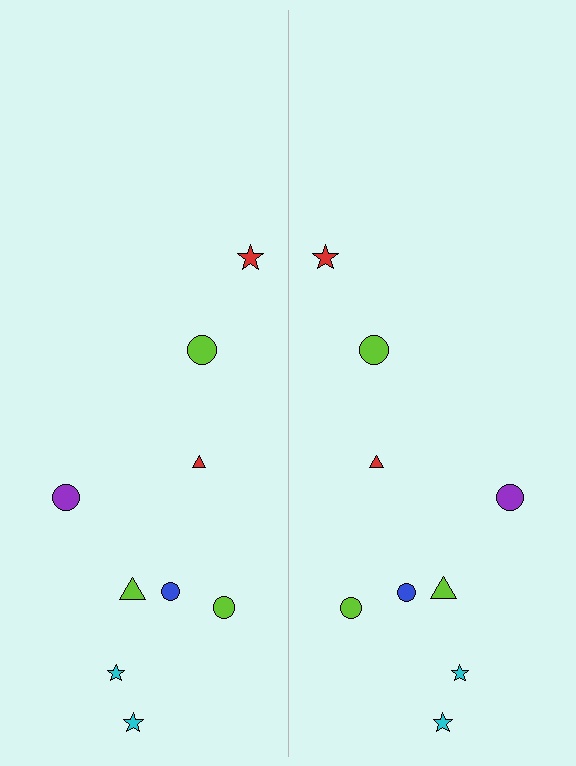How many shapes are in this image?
There are 18 shapes in this image.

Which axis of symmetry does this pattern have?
The pattern has a vertical axis of symmetry running through the center of the image.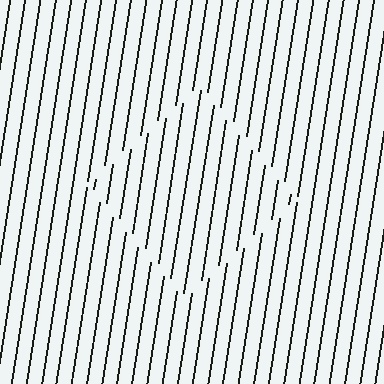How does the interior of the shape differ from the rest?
The interior of the shape contains the same grating, shifted by half a period — the contour is defined by the phase discontinuity where line-ends from the inner and outer gratings abut.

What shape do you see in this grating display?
An illusory square. The interior of the shape contains the same grating, shifted by half a period — the contour is defined by the phase discontinuity where line-ends from the inner and outer gratings abut.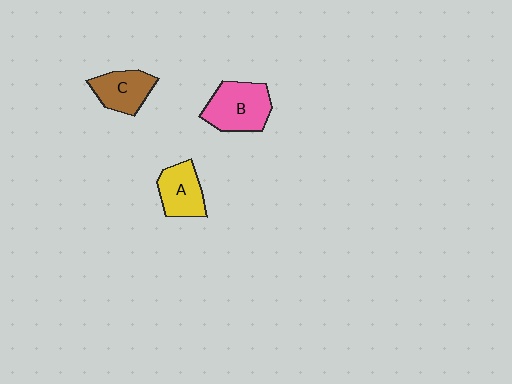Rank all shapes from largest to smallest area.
From largest to smallest: B (pink), C (brown), A (yellow).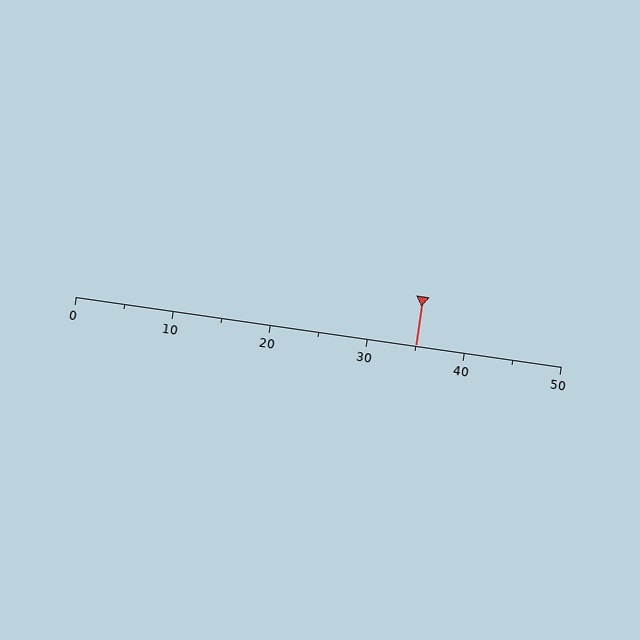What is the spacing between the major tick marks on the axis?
The major ticks are spaced 10 apart.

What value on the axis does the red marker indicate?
The marker indicates approximately 35.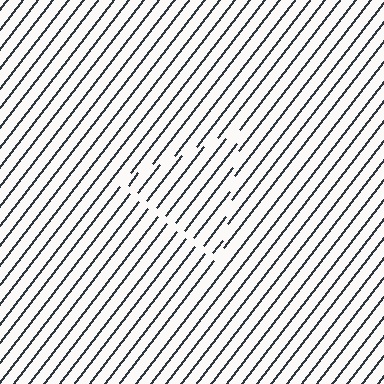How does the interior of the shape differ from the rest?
The interior of the shape contains the same grating, shifted by half a period — the contour is defined by the phase discontinuity where line-ends from the inner and outer gratings abut.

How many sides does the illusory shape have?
3 sides — the line-ends trace a triangle.